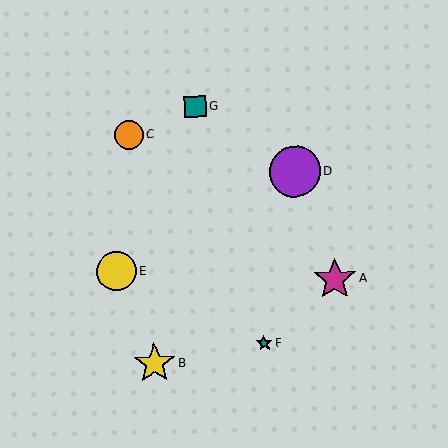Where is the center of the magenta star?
The center of the magenta star is at (335, 279).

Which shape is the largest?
The purple circle (labeled D) is the largest.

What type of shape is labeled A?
Shape A is a magenta star.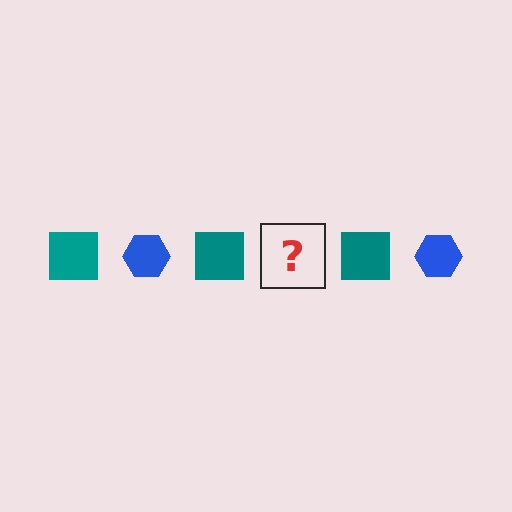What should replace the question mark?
The question mark should be replaced with a blue hexagon.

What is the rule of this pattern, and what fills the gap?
The rule is that the pattern alternates between teal square and blue hexagon. The gap should be filled with a blue hexagon.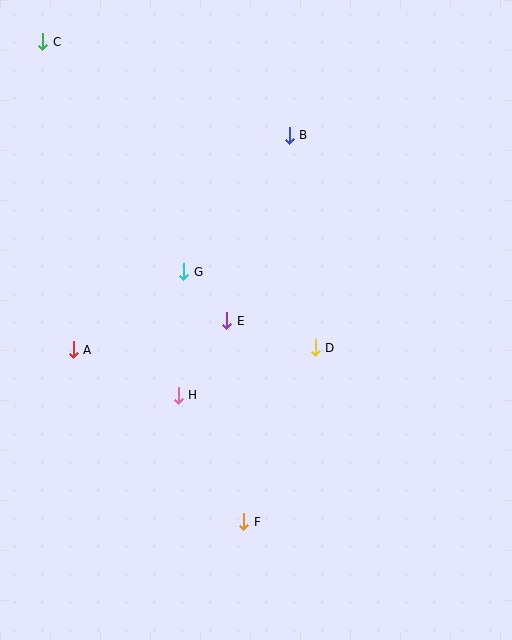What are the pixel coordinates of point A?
Point A is at (73, 350).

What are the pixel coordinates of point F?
Point F is at (244, 522).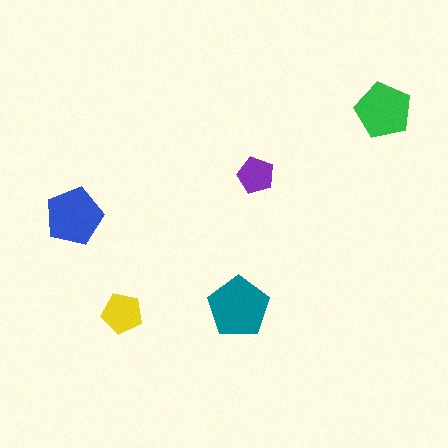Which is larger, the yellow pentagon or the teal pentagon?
The teal one.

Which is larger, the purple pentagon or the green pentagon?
The green one.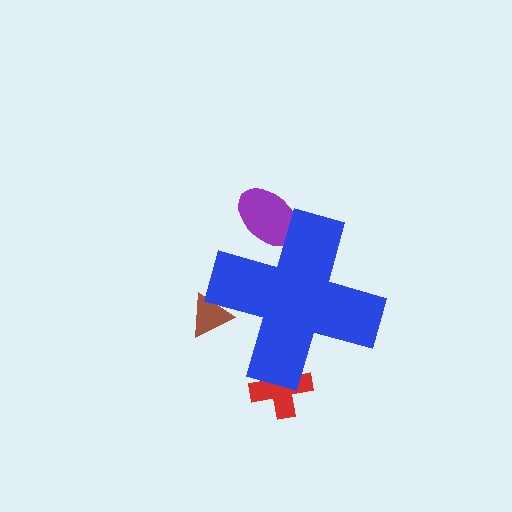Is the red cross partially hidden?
Yes, the red cross is partially hidden behind the blue cross.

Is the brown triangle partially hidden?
Yes, the brown triangle is partially hidden behind the blue cross.